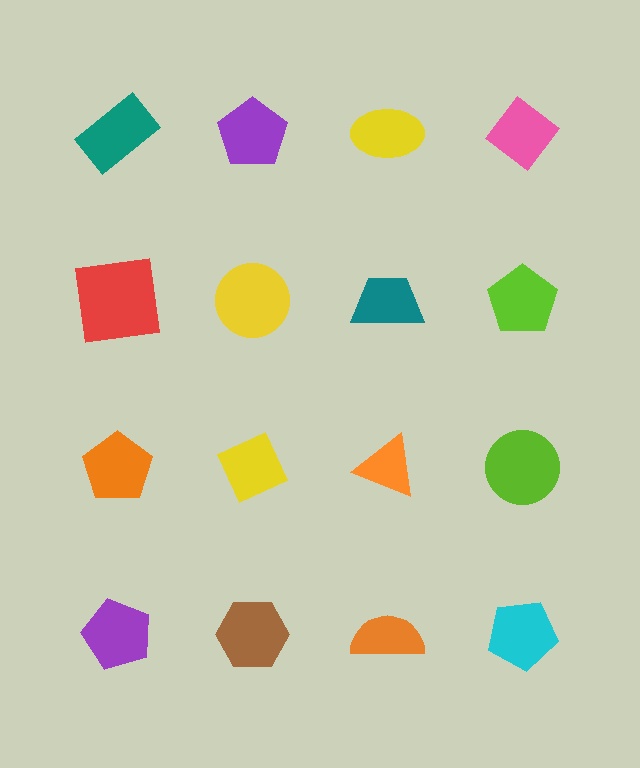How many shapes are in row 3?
4 shapes.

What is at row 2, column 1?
A red square.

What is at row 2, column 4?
A lime pentagon.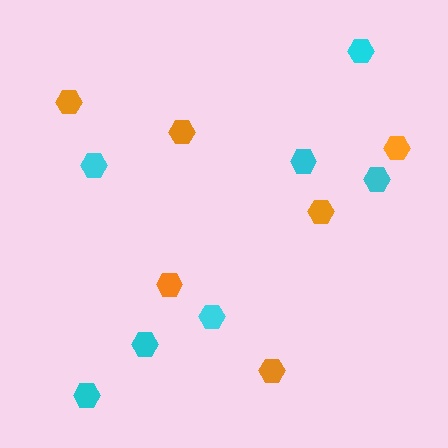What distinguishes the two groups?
There are 2 groups: one group of cyan hexagons (7) and one group of orange hexagons (6).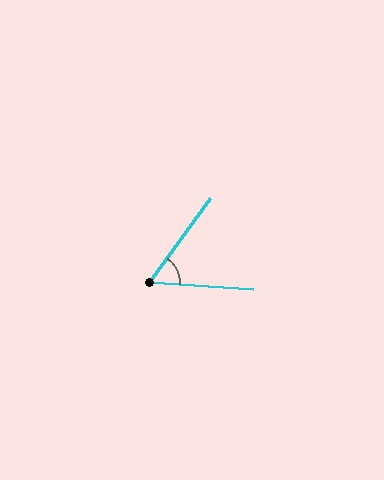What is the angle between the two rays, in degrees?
Approximately 58 degrees.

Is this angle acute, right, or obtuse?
It is acute.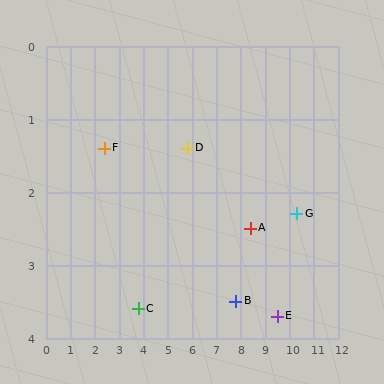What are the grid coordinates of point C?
Point C is at approximately (3.8, 3.6).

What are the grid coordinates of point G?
Point G is at approximately (10.3, 2.3).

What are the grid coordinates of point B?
Point B is at approximately (7.8, 3.5).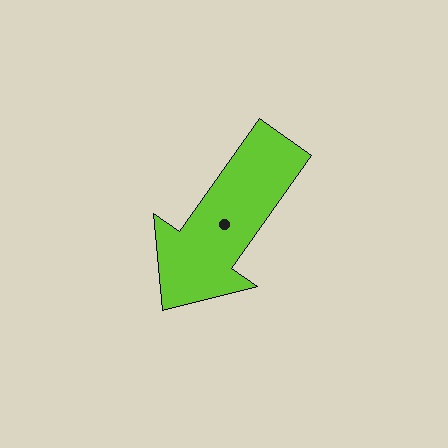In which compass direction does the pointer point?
Southwest.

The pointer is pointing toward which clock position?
Roughly 7 o'clock.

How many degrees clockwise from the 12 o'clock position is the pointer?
Approximately 215 degrees.